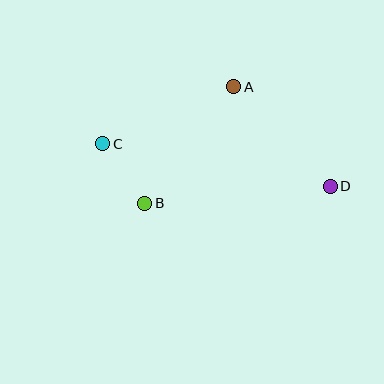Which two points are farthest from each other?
Points C and D are farthest from each other.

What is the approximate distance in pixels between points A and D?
The distance between A and D is approximately 138 pixels.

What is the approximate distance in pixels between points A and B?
The distance between A and B is approximately 147 pixels.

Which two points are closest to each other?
Points B and C are closest to each other.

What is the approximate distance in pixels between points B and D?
The distance between B and D is approximately 186 pixels.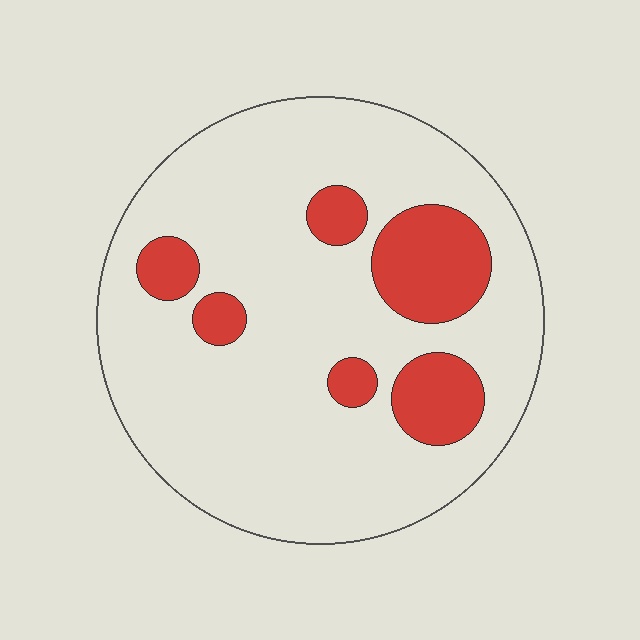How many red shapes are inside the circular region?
6.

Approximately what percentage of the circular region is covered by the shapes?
Approximately 20%.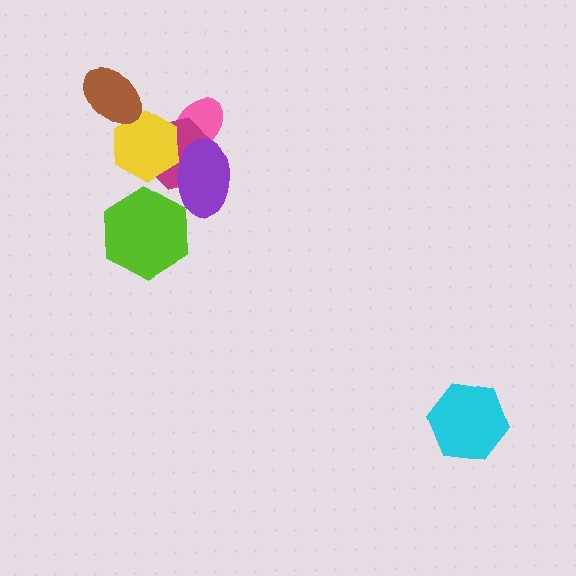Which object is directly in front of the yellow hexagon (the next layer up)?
The brown ellipse is directly in front of the yellow hexagon.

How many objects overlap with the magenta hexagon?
3 objects overlap with the magenta hexagon.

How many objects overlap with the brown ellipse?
1 object overlaps with the brown ellipse.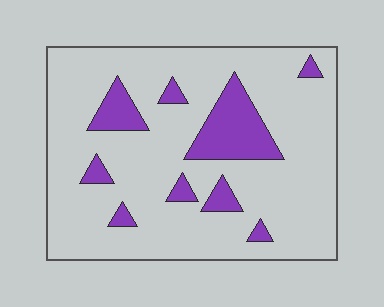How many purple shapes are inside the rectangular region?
9.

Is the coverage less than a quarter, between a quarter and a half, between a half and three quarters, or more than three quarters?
Less than a quarter.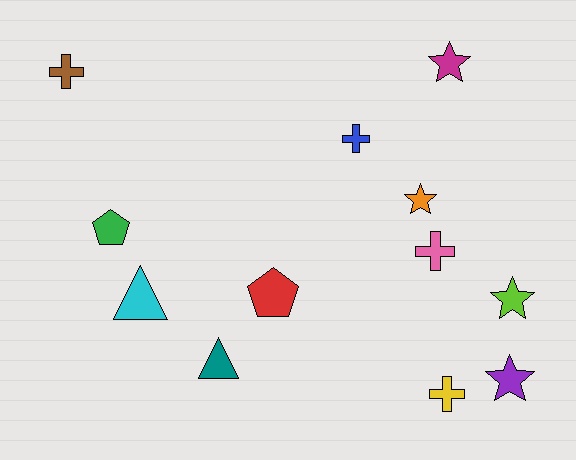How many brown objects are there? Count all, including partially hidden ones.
There is 1 brown object.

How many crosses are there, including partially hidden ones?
There are 4 crosses.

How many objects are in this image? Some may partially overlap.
There are 12 objects.